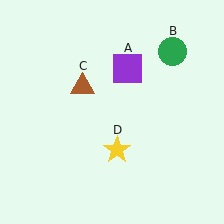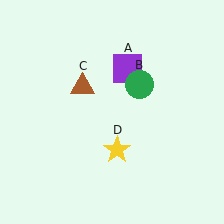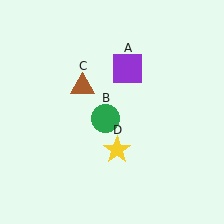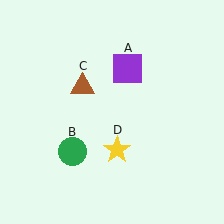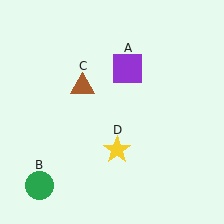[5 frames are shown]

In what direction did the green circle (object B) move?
The green circle (object B) moved down and to the left.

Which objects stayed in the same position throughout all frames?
Purple square (object A) and brown triangle (object C) and yellow star (object D) remained stationary.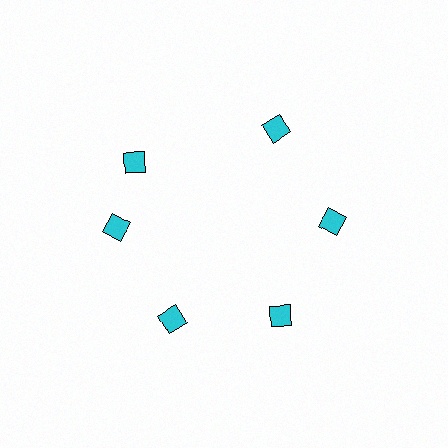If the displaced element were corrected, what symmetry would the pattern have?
It would have 6-fold rotational symmetry — the pattern would map onto itself every 60 degrees.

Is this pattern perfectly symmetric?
No. The 6 cyan diamonds are arranged in a ring, but one element near the 11 o'clock position is rotated out of alignment along the ring, breaking the 6-fold rotational symmetry.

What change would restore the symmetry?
The symmetry would be restored by rotating it back into even spacing with its neighbors so that all 6 diamonds sit at equal angles and equal distance from the center.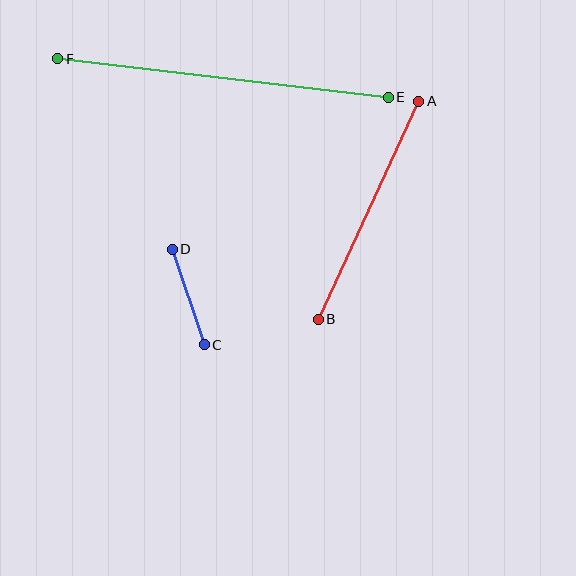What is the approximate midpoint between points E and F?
The midpoint is at approximately (223, 78) pixels.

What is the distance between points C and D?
The distance is approximately 101 pixels.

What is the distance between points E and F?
The distance is approximately 333 pixels.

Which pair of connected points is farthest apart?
Points E and F are farthest apart.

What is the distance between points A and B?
The distance is approximately 240 pixels.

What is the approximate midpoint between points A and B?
The midpoint is at approximately (369, 210) pixels.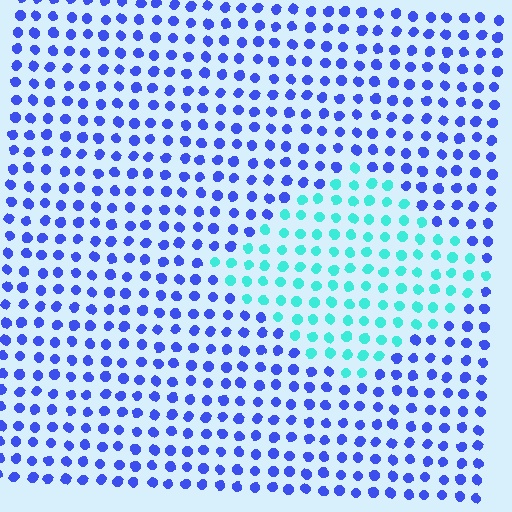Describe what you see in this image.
The image is filled with small blue elements in a uniform arrangement. A diamond-shaped region is visible where the elements are tinted to a slightly different hue, forming a subtle color boundary.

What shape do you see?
I see a diamond.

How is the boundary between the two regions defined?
The boundary is defined purely by a slight shift in hue (about 61 degrees). Spacing, size, and orientation are identical on both sides.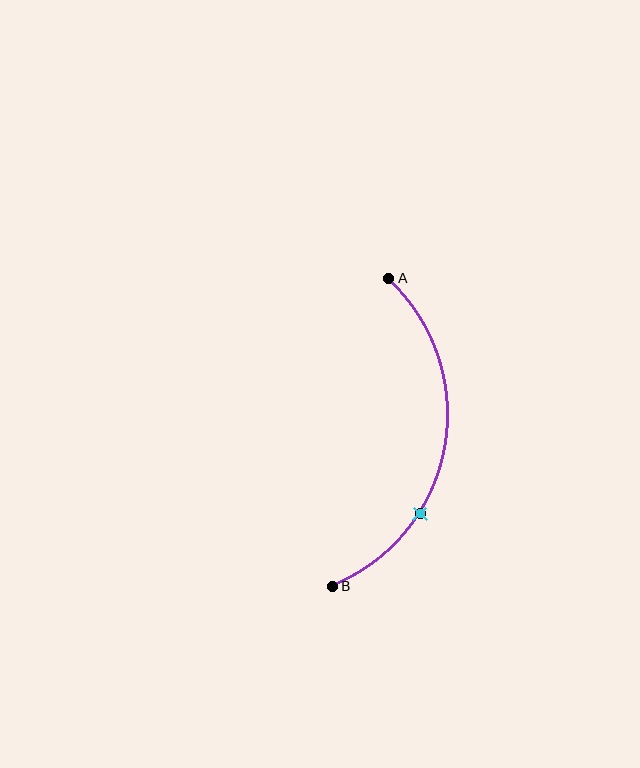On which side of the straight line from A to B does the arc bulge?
The arc bulges to the right of the straight line connecting A and B.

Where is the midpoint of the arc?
The arc midpoint is the point on the curve farthest from the straight line joining A and B. It sits to the right of that line.